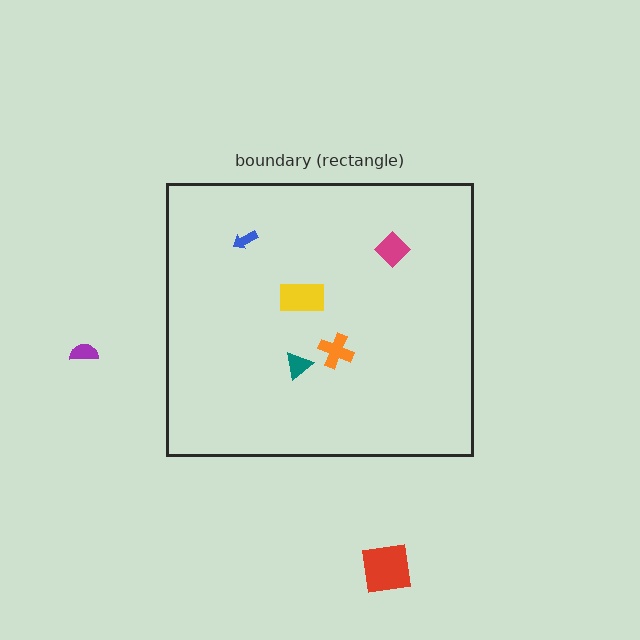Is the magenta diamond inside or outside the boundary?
Inside.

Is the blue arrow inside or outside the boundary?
Inside.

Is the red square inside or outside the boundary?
Outside.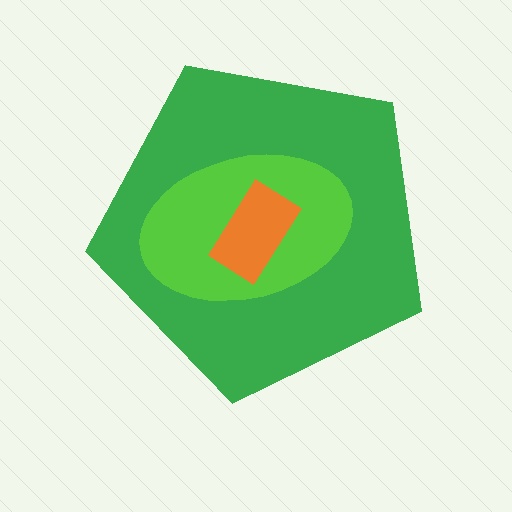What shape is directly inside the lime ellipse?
The orange rectangle.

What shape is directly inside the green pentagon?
The lime ellipse.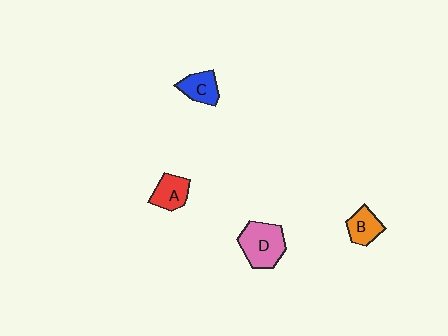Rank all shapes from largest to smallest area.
From largest to smallest: D (pink), A (red), C (blue), B (orange).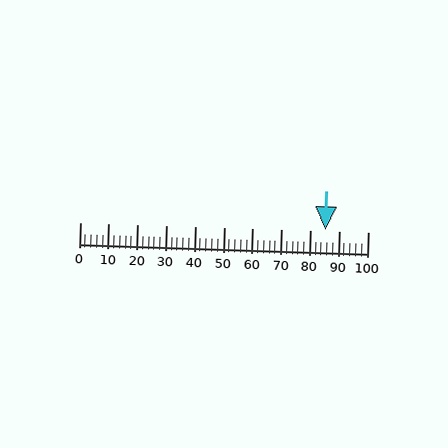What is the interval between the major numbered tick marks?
The major tick marks are spaced 10 units apart.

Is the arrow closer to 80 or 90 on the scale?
The arrow is closer to 90.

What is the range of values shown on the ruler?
The ruler shows values from 0 to 100.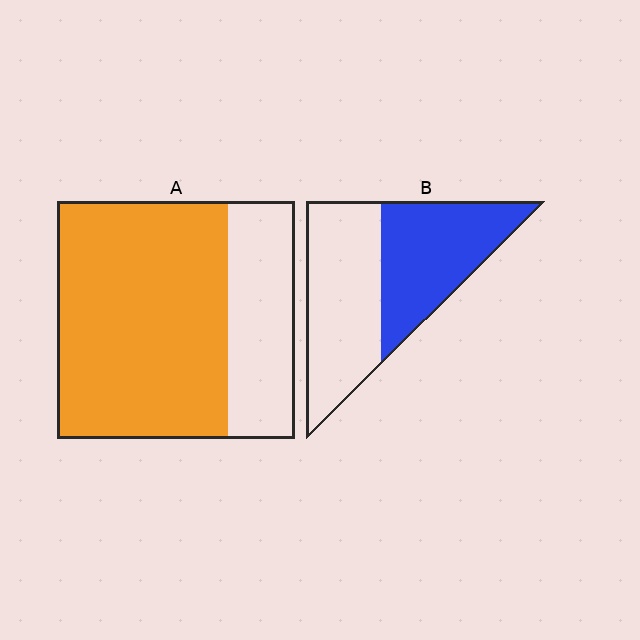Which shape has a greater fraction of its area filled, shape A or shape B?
Shape A.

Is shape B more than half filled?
Roughly half.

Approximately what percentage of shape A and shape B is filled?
A is approximately 70% and B is approximately 45%.